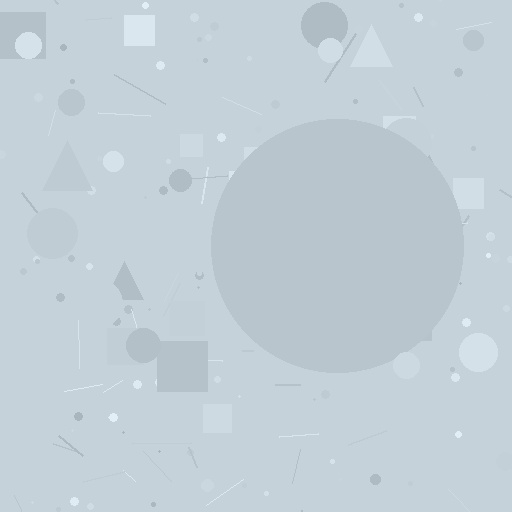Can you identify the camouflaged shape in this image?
The camouflaged shape is a circle.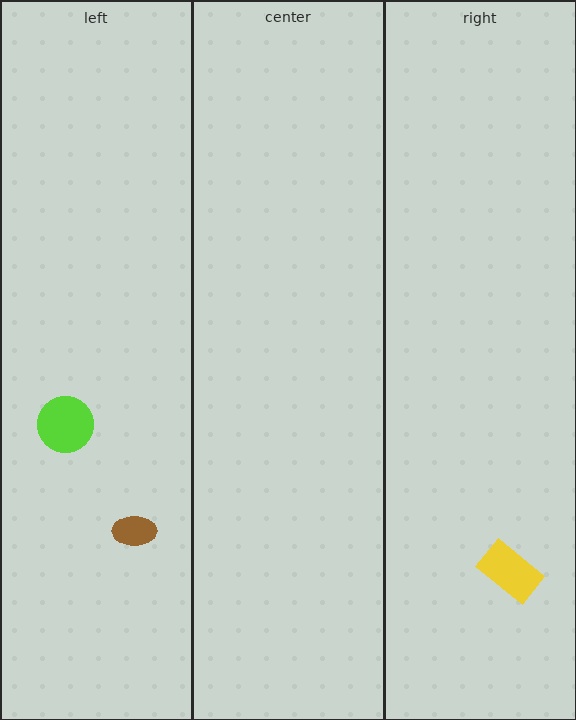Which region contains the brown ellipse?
The left region.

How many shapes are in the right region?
1.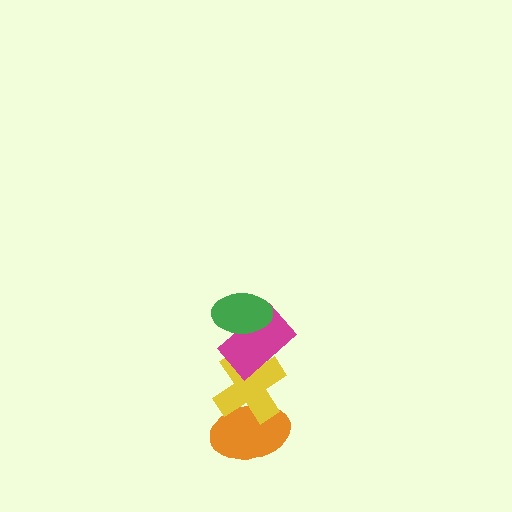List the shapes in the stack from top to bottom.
From top to bottom: the green ellipse, the magenta rectangle, the yellow cross, the orange ellipse.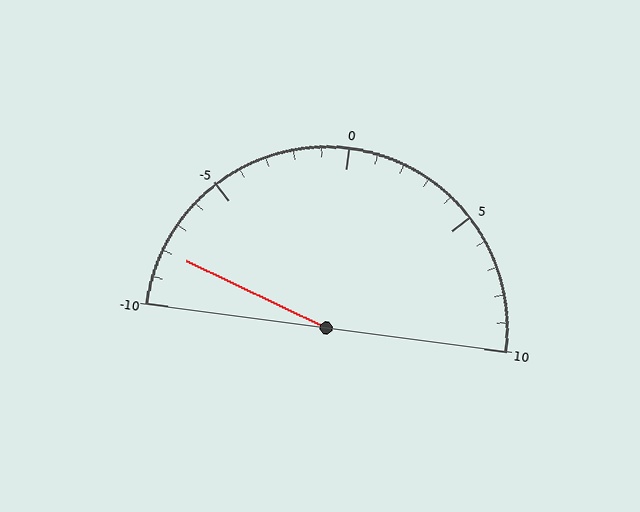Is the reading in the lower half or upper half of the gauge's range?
The reading is in the lower half of the range (-10 to 10).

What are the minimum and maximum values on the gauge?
The gauge ranges from -10 to 10.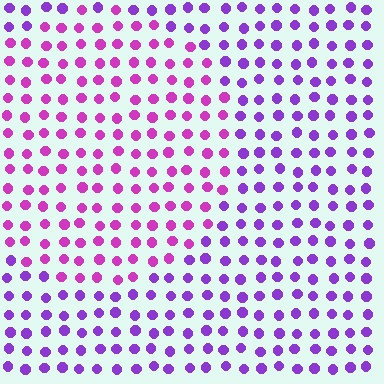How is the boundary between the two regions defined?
The boundary is defined purely by a slight shift in hue (about 34 degrees). Spacing, size, and orientation are identical on both sides.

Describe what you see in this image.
The image is filled with small purple elements in a uniform arrangement. A circle-shaped region is visible where the elements are tinted to a slightly different hue, forming a subtle color boundary.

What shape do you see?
I see a circle.